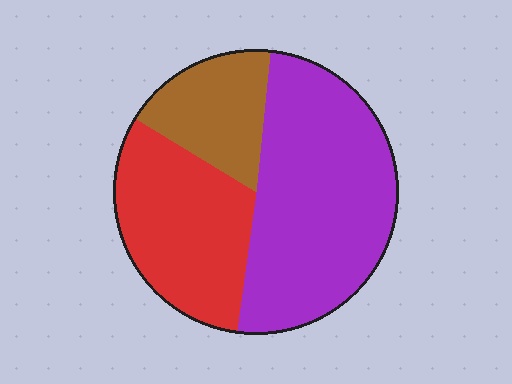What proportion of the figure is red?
Red takes up about one third (1/3) of the figure.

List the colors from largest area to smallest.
From largest to smallest: purple, red, brown.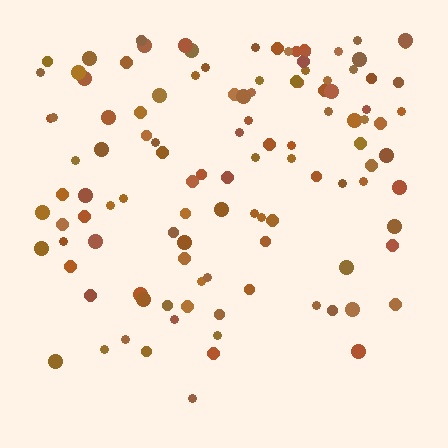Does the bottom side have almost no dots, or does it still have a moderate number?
Still a moderate number, just noticeably fewer than the top.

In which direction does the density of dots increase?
From bottom to top, with the top side densest.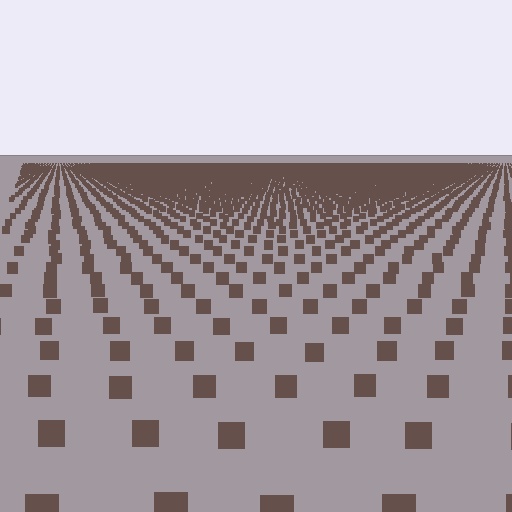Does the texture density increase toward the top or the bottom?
Density increases toward the top.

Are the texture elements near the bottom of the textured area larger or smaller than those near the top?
Larger. Near the bottom, elements are closer to the viewer and appear at a bigger on-screen size.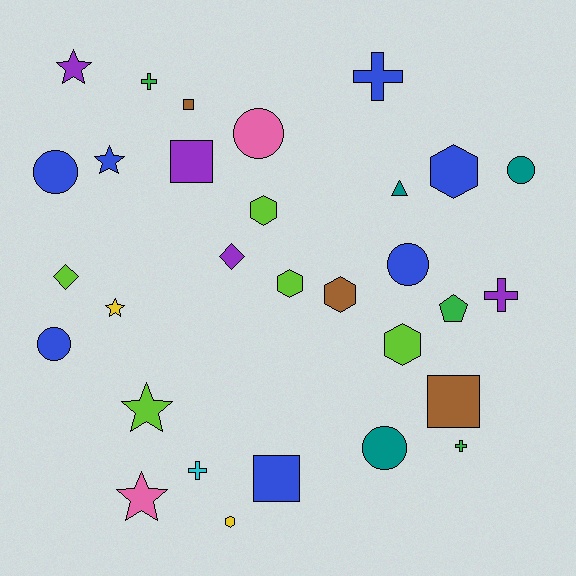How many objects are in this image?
There are 30 objects.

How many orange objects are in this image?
There are no orange objects.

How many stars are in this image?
There are 5 stars.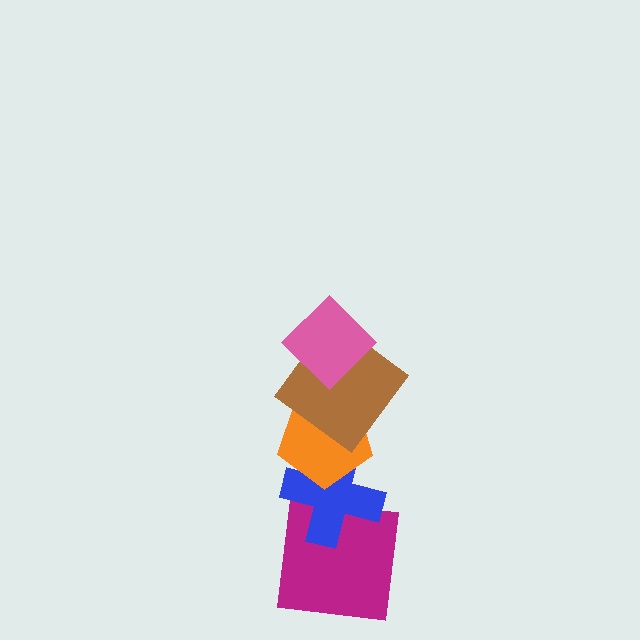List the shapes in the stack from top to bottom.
From top to bottom: the pink diamond, the brown diamond, the orange pentagon, the blue cross, the magenta square.